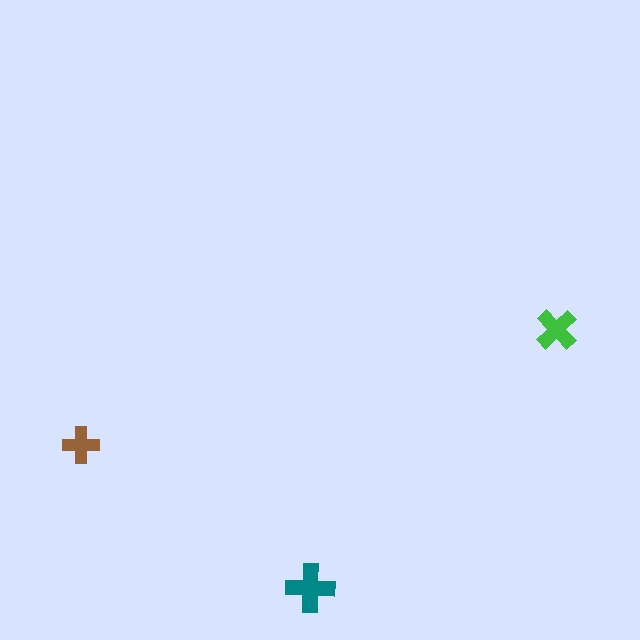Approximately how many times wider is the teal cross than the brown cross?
About 1.5 times wider.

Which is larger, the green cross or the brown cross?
The green one.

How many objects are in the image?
There are 3 objects in the image.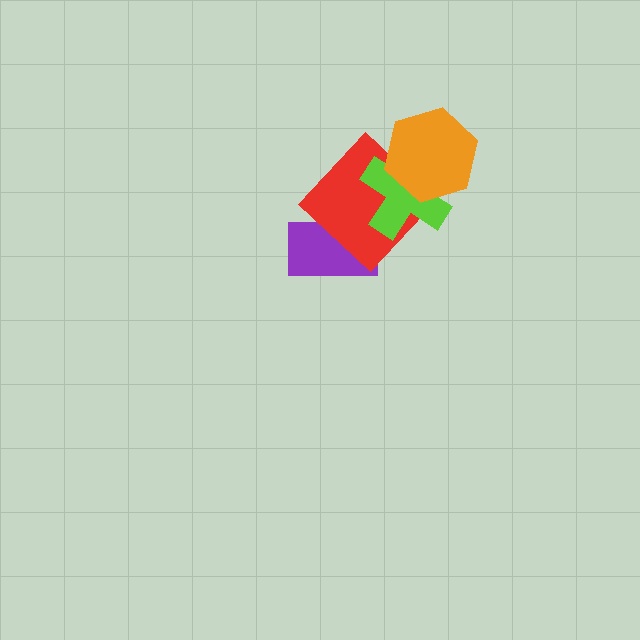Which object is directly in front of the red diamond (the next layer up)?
The lime cross is directly in front of the red diamond.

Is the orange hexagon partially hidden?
No, no other shape covers it.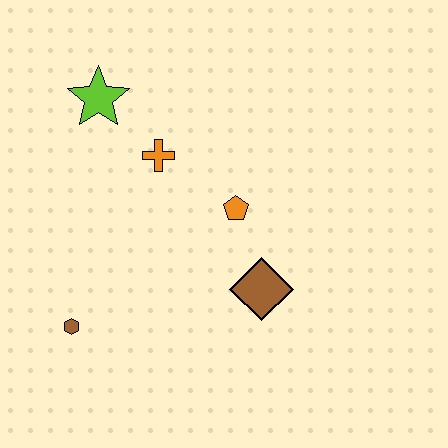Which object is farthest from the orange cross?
The brown hexagon is farthest from the orange cross.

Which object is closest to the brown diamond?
The orange pentagon is closest to the brown diamond.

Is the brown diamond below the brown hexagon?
No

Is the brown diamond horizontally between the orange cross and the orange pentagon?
No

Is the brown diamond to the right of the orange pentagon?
Yes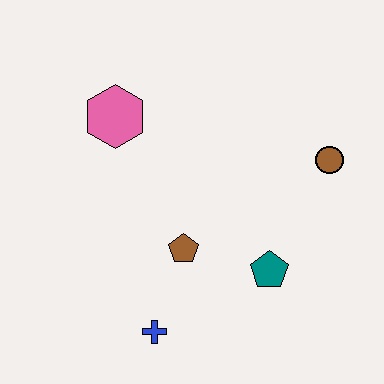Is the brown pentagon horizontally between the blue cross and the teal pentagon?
Yes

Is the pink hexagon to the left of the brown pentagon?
Yes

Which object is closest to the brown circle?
The teal pentagon is closest to the brown circle.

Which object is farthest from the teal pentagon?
The pink hexagon is farthest from the teal pentagon.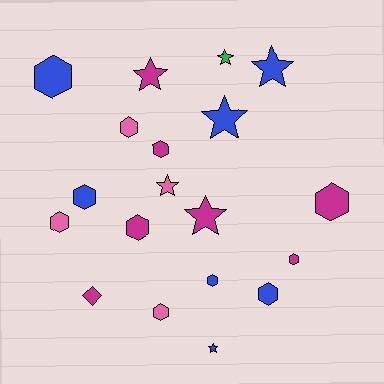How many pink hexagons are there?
There are 3 pink hexagons.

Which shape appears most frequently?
Hexagon, with 11 objects.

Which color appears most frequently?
Magenta, with 7 objects.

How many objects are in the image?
There are 19 objects.